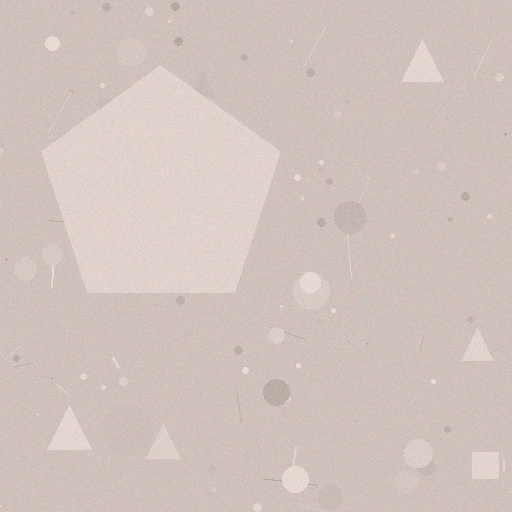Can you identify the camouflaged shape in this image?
The camouflaged shape is a pentagon.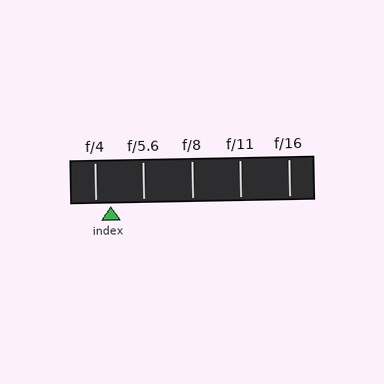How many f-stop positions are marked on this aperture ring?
There are 5 f-stop positions marked.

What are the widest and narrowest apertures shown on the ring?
The widest aperture shown is f/4 and the narrowest is f/16.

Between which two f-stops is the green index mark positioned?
The index mark is between f/4 and f/5.6.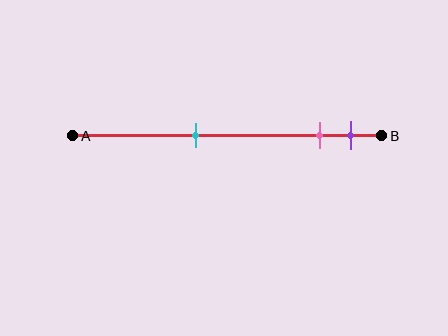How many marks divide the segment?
There are 3 marks dividing the segment.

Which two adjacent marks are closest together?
The pink and purple marks are the closest adjacent pair.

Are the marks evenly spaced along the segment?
No, the marks are not evenly spaced.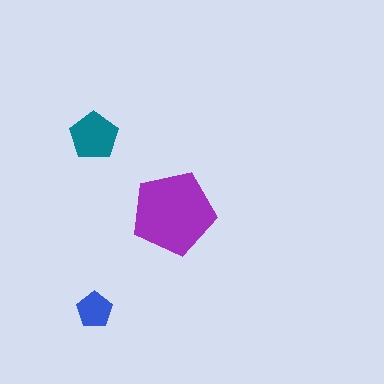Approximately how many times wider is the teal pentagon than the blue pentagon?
About 1.5 times wider.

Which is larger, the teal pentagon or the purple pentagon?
The purple one.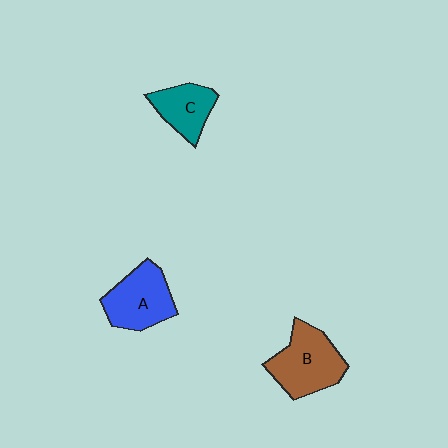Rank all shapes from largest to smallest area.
From largest to smallest: B (brown), A (blue), C (teal).